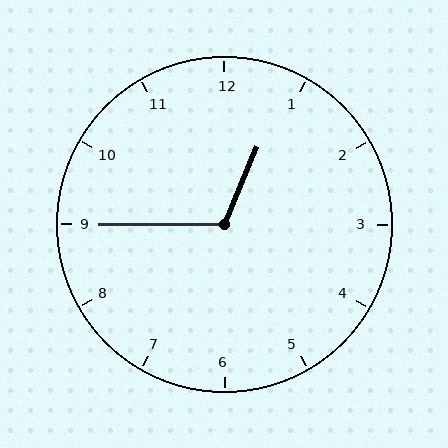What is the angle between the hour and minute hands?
Approximately 112 degrees.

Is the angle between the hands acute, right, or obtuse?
It is obtuse.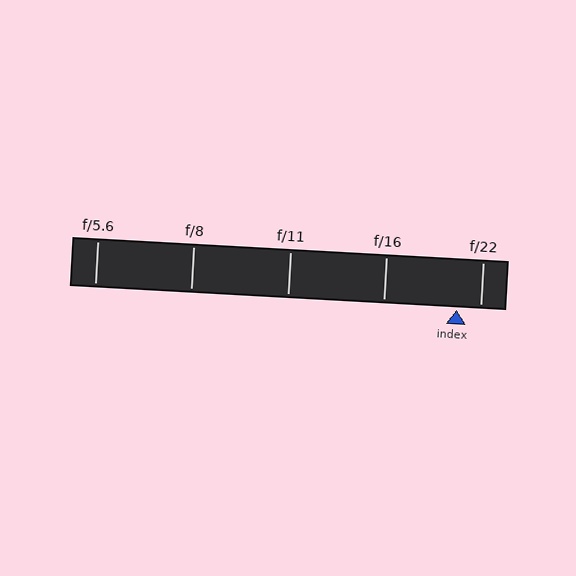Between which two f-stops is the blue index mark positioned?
The index mark is between f/16 and f/22.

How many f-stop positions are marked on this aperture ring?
There are 5 f-stop positions marked.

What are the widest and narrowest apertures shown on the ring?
The widest aperture shown is f/5.6 and the narrowest is f/22.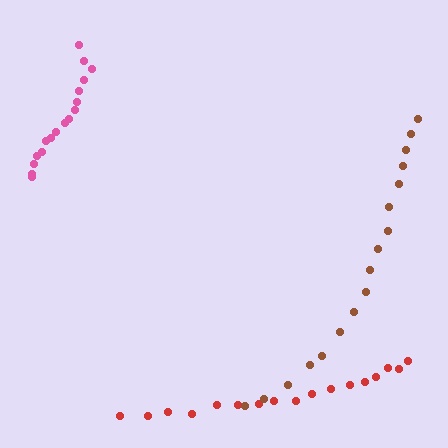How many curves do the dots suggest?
There are 3 distinct paths.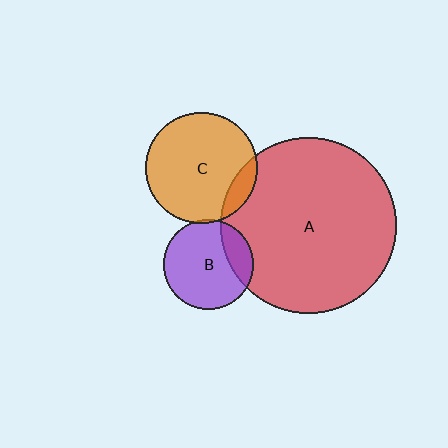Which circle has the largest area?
Circle A (red).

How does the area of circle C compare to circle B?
Approximately 1.5 times.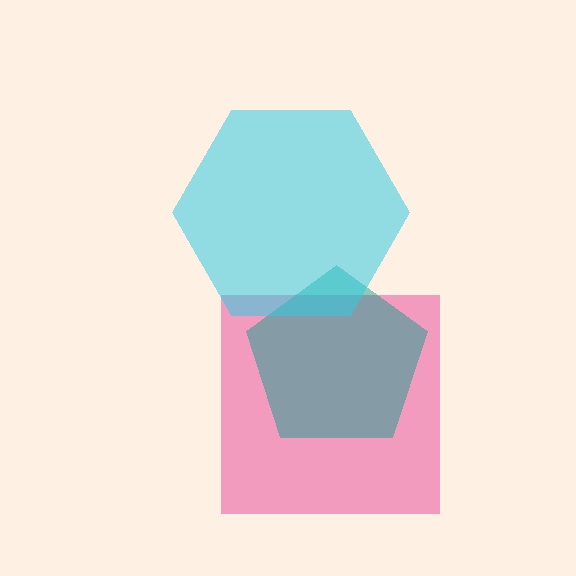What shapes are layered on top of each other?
The layered shapes are: a pink square, a teal pentagon, a cyan hexagon.